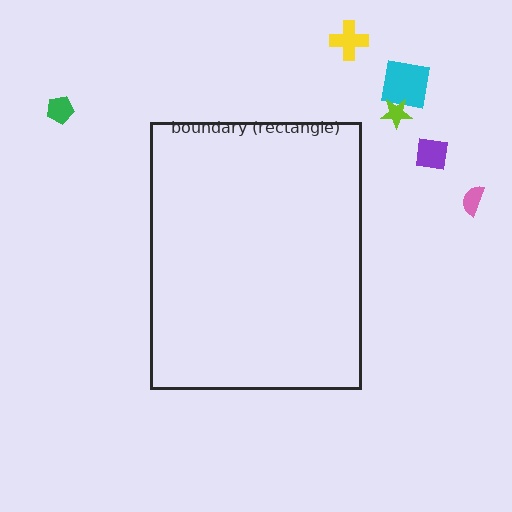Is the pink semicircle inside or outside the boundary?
Outside.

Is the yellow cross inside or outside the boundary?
Outside.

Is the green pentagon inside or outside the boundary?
Outside.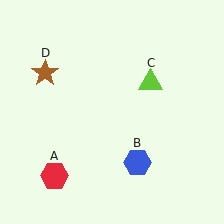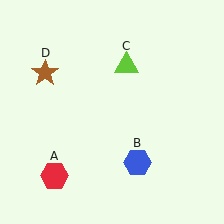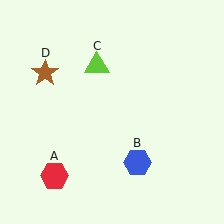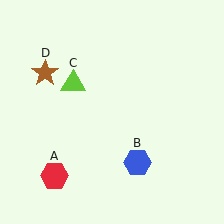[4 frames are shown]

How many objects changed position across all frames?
1 object changed position: lime triangle (object C).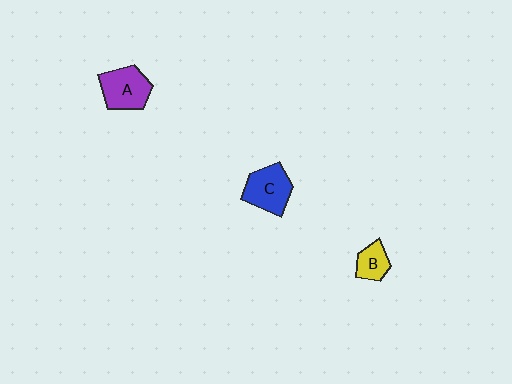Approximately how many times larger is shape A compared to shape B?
Approximately 1.7 times.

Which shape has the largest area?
Shape A (purple).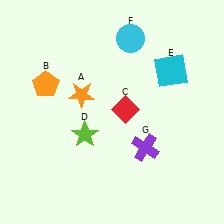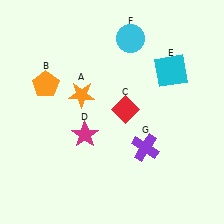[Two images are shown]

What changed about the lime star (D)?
In Image 1, D is lime. In Image 2, it changed to magenta.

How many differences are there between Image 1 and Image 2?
There is 1 difference between the two images.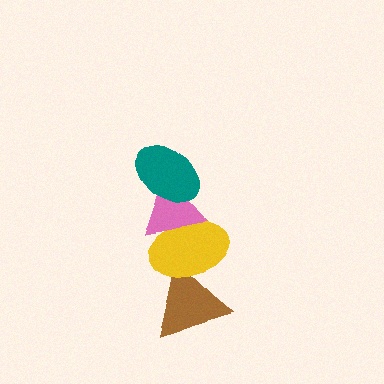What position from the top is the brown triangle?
The brown triangle is 4th from the top.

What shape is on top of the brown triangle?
The yellow ellipse is on top of the brown triangle.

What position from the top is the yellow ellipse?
The yellow ellipse is 3rd from the top.